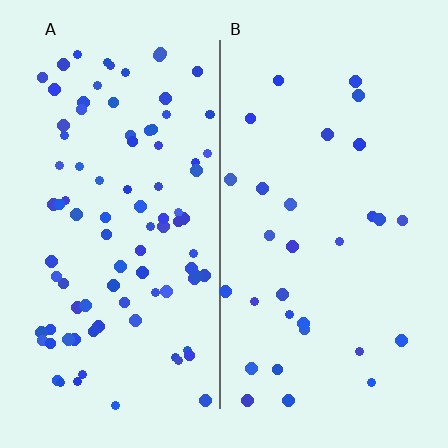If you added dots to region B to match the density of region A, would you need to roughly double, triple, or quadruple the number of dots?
Approximately triple.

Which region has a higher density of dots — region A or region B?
A (the left).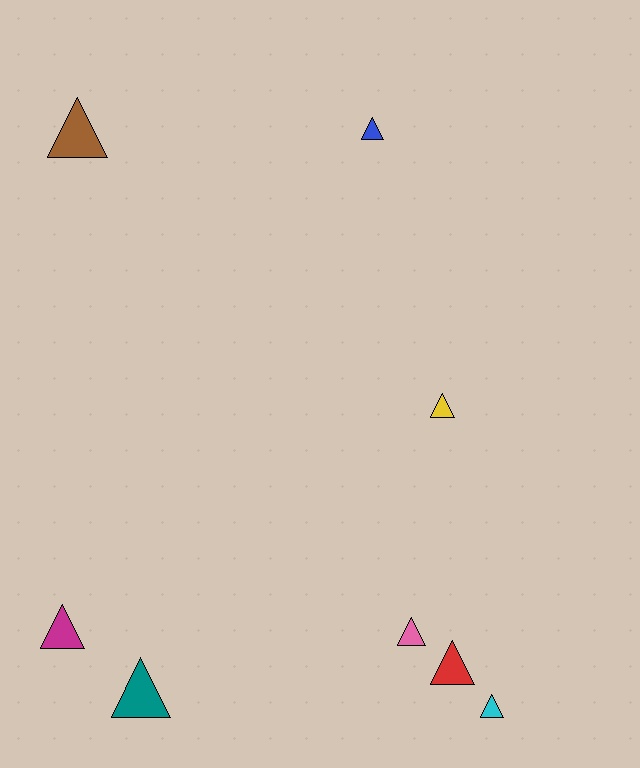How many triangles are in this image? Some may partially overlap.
There are 8 triangles.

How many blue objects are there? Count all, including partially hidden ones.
There is 1 blue object.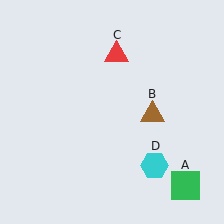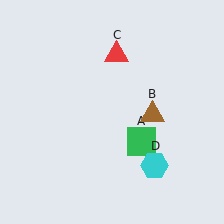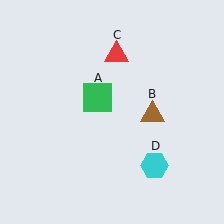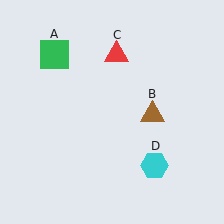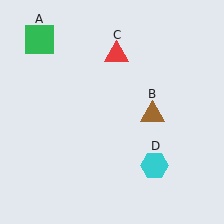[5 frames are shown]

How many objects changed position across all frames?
1 object changed position: green square (object A).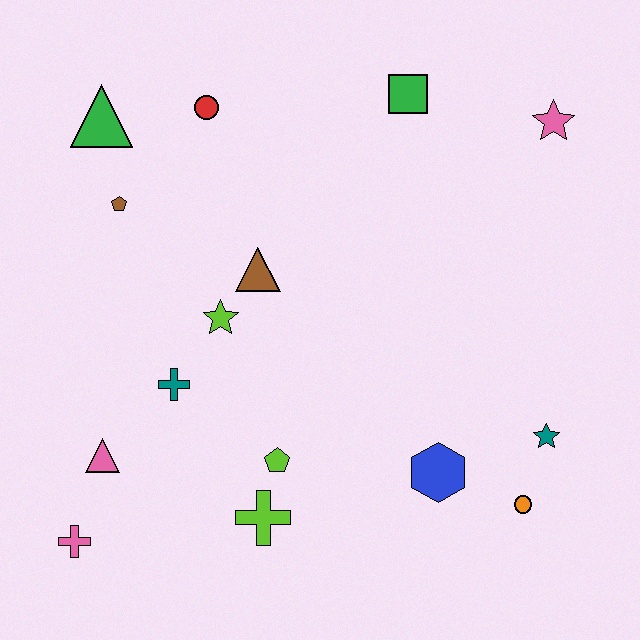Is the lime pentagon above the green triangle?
No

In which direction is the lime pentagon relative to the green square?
The lime pentagon is below the green square.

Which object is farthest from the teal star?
The green triangle is farthest from the teal star.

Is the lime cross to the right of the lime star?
Yes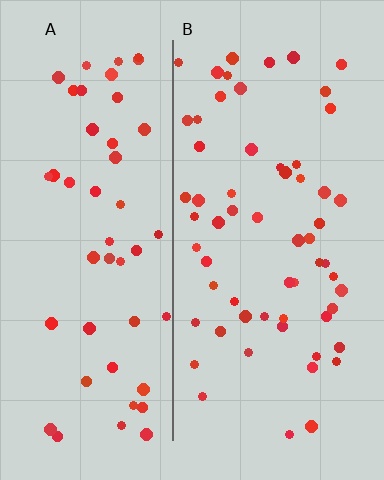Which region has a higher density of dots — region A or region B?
B (the right).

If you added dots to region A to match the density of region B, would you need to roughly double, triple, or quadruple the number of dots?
Approximately double.